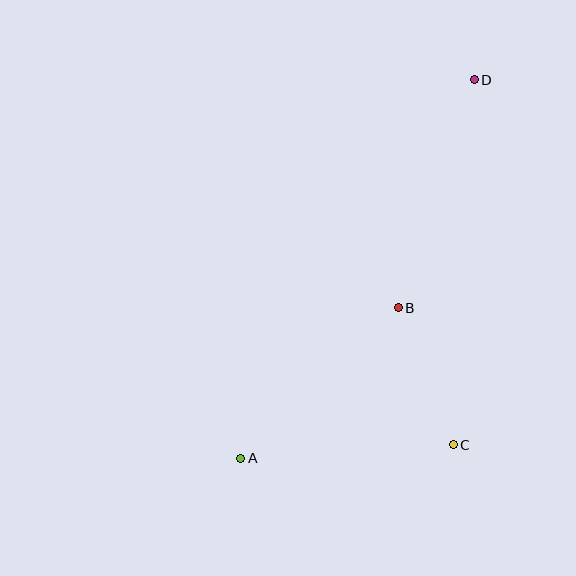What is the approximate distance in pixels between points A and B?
The distance between A and B is approximately 218 pixels.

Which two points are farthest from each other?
Points A and D are farthest from each other.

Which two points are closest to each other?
Points B and C are closest to each other.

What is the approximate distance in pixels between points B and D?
The distance between B and D is approximately 240 pixels.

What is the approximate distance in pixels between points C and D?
The distance between C and D is approximately 366 pixels.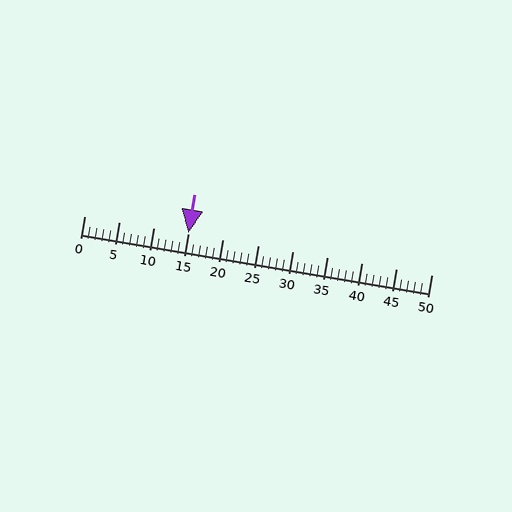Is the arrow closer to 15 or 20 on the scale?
The arrow is closer to 15.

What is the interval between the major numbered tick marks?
The major tick marks are spaced 5 units apart.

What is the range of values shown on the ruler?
The ruler shows values from 0 to 50.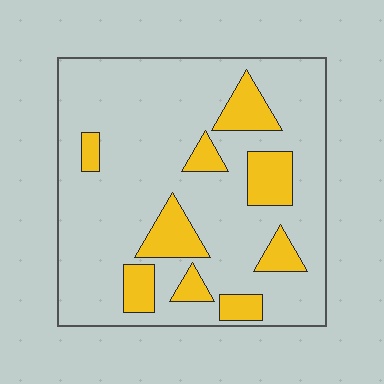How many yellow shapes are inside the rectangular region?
9.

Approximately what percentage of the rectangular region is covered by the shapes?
Approximately 20%.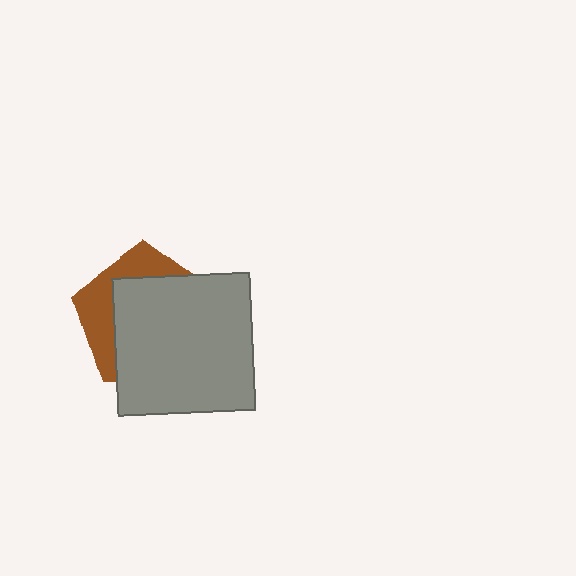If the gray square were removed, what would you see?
You would see the complete brown pentagon.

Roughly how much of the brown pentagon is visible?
A small part of it is visible (roughly 32%).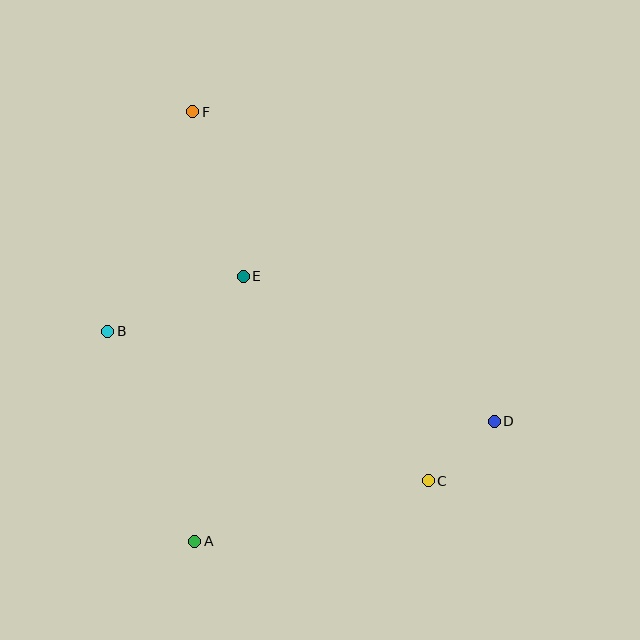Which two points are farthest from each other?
Points C and F are farthest from each other.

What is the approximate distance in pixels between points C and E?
The distance between C and E is approximately 276 pixels.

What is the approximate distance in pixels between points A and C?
The distance between A and C is approximately 241 pixels.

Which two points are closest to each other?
Points C and D are closest to each other.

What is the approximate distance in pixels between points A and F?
The distance between A and F is approximately 429 pixels.